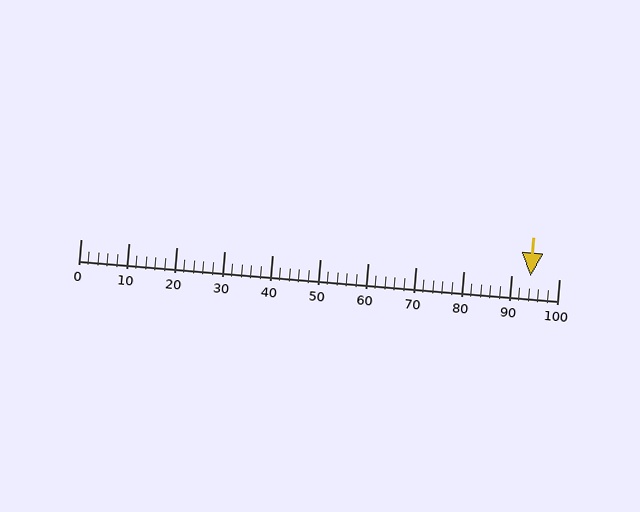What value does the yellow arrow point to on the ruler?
The yellow arrow points to approximately 94.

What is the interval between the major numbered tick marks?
The major tick marks are spaced 10 units apart.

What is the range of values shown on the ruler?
The ruler shows values from 0 to 100.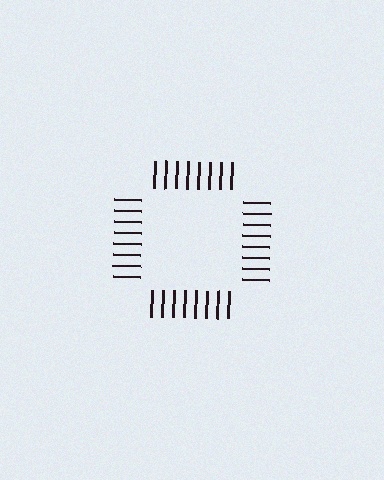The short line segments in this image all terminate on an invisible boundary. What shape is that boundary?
An illusory square — the line segments terminate on its edges but no continuous stroke is drawn.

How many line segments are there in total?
32 — 8 along each of the 4 edges.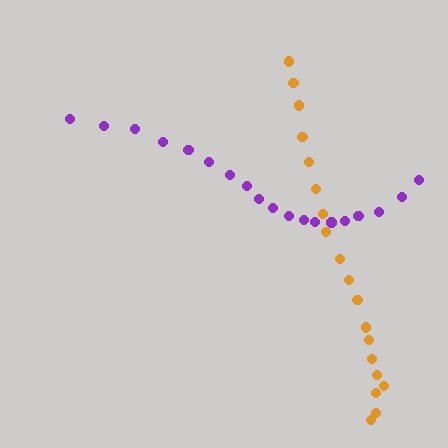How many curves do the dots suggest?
There are 2 distinct paths.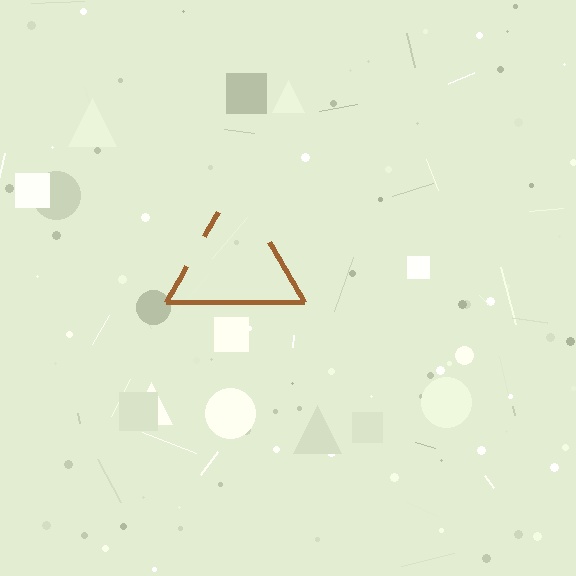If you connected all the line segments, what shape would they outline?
They would outline a triangle.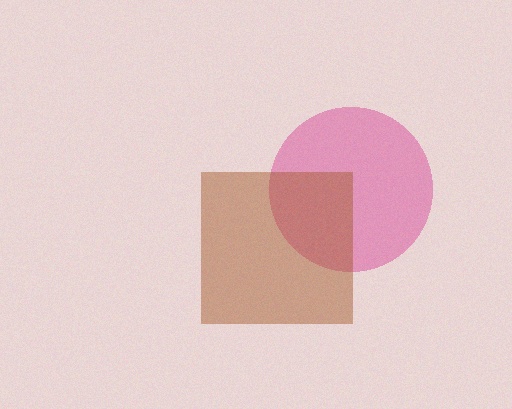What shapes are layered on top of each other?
The layered shapes are: a pink circle, a brown square.